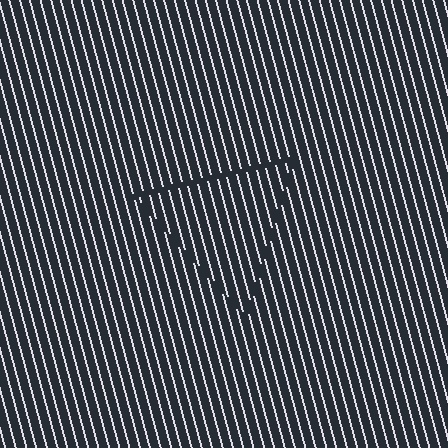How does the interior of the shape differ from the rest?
The interior of the shape contains the same grating, shifted by half a period — the contour is defined by the phase discontinuity where line-ends from the inner and outer gratings abut.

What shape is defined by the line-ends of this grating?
An illusory triangle. The interior of the shape contains the same grating, shifted by half a period — the contour is defined by the phase discontinuity where line-ends from the inner and outer gratings abut.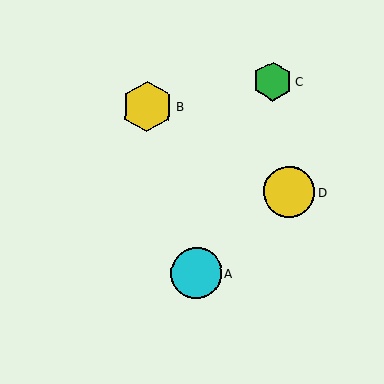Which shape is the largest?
The yellow circle (labeled D) is the largest.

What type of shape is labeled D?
Shape D is a yellow circle.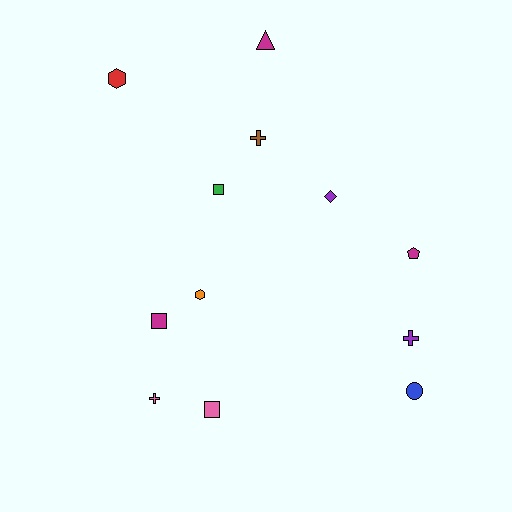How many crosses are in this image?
There are 3 crosses.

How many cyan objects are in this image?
There are no cyan objects.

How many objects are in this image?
There are 12 objects.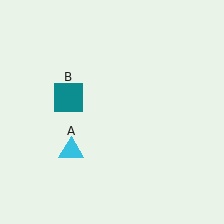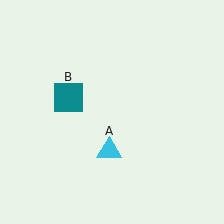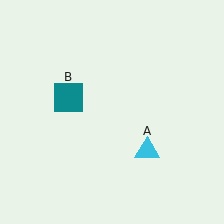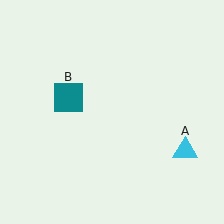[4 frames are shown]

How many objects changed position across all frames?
1 object changed position: cyan triangle (object A).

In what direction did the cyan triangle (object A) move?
The cyan triangle (object A) moved right.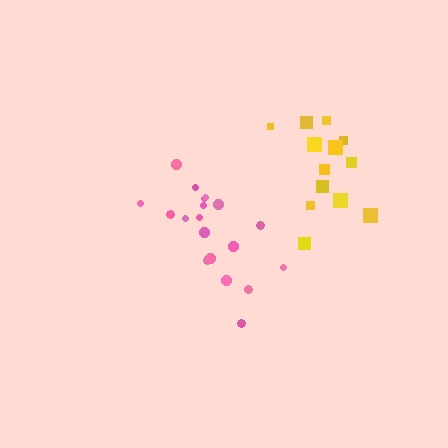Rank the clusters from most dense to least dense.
pink, yellow.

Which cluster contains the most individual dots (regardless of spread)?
Pink (19).